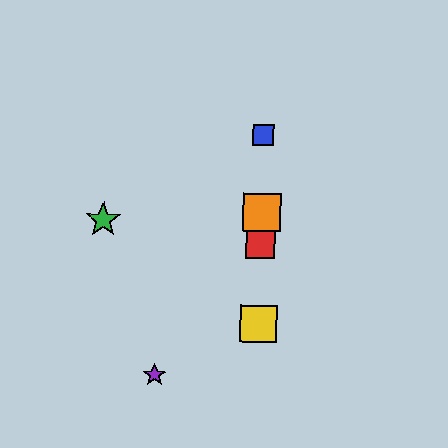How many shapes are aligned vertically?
4 shapes (the red square, the blue square, the yellow square, the orange square) are aligned vertically.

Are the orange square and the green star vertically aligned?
No, the orange square is at x≈262 and the green star is at x≈103.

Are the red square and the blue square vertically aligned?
Yes, both are at x≈261.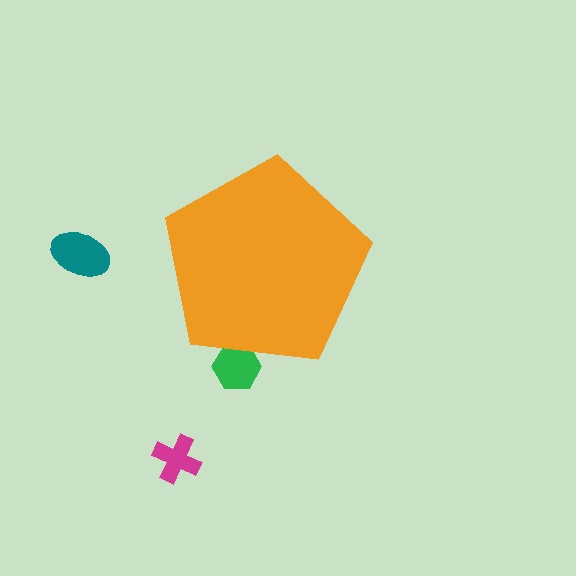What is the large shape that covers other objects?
An orange pentagon.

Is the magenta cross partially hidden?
No, the magenta cross is fully visible.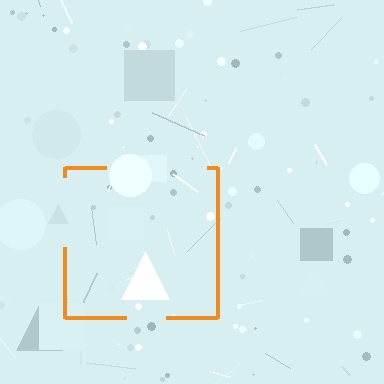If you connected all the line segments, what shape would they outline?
They would outline a square.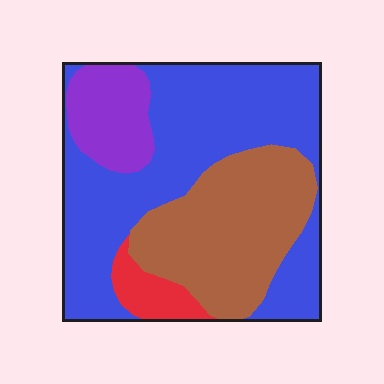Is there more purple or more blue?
Blue.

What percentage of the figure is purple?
Purple takes up less than a sixth of the figure.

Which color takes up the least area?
Red, at roughly 5%.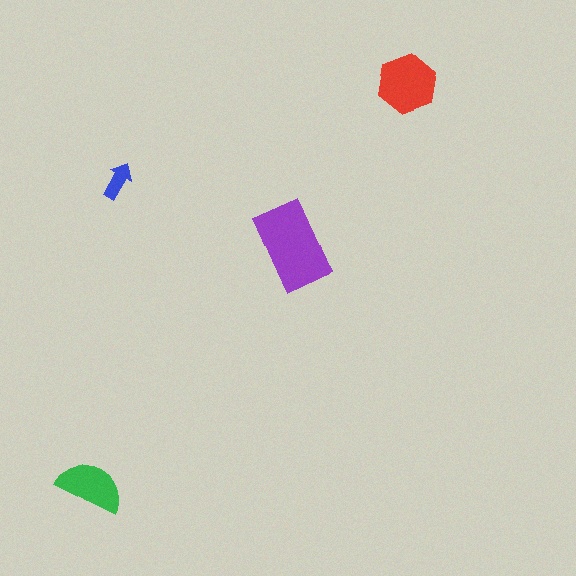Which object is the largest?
The purple rectangle.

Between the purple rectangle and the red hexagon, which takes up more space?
The purple rectangle.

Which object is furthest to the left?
The green semicircle is leftmost.